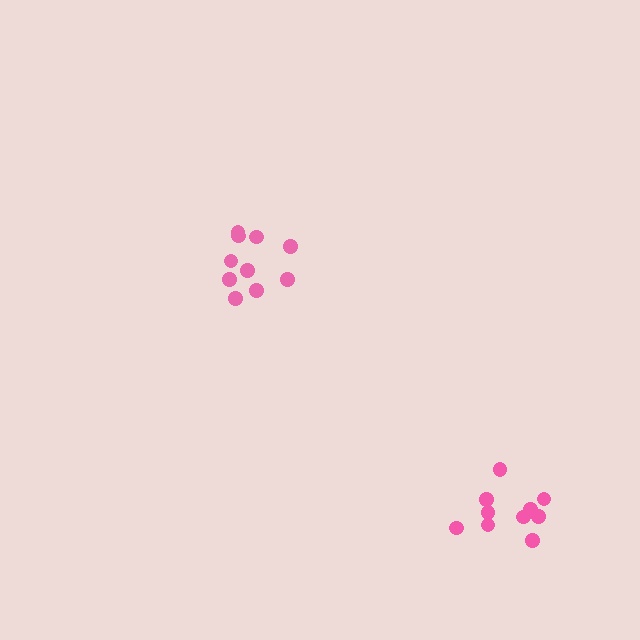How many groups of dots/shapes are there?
There are 2 groups.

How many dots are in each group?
Group 1: 10 dots, Group 2: 10 dots (20 total).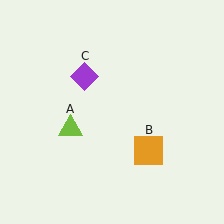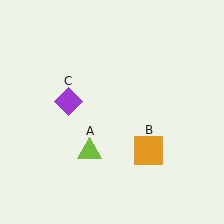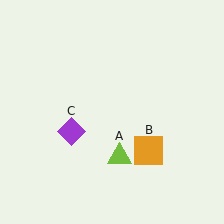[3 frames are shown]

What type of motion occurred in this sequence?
The lime triangle (object A), purple diamond (object C) rotated counterclockwise around the center of the scene.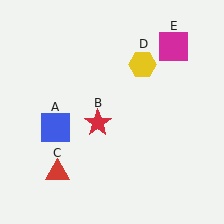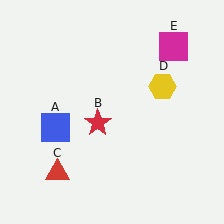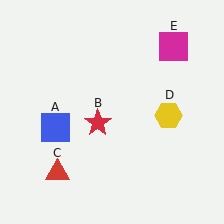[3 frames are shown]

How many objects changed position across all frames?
1 object changed position: yellow hexagon (object D).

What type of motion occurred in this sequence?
The yellow hexagon (object D) rotated clockwise around the center of the scene.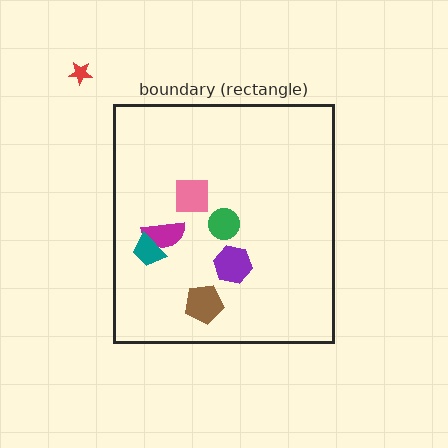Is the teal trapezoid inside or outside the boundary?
Inside.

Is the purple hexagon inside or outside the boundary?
Inside.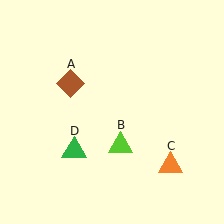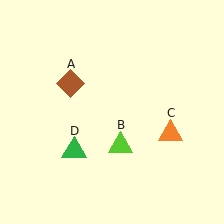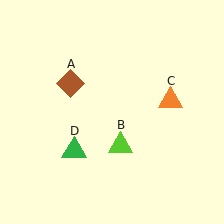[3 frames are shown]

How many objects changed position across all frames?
1 object changed position: orange triangle (object C).